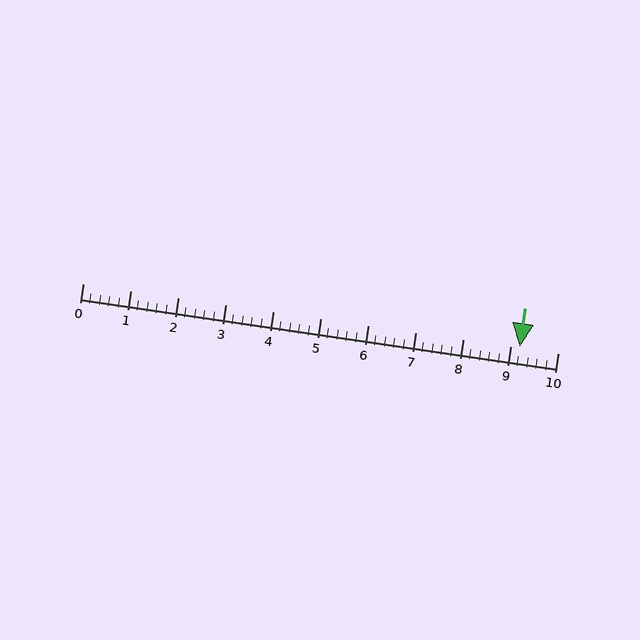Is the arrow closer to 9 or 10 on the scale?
The arrow is closer to 9.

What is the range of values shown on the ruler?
The ruler shows values from 0 to 10.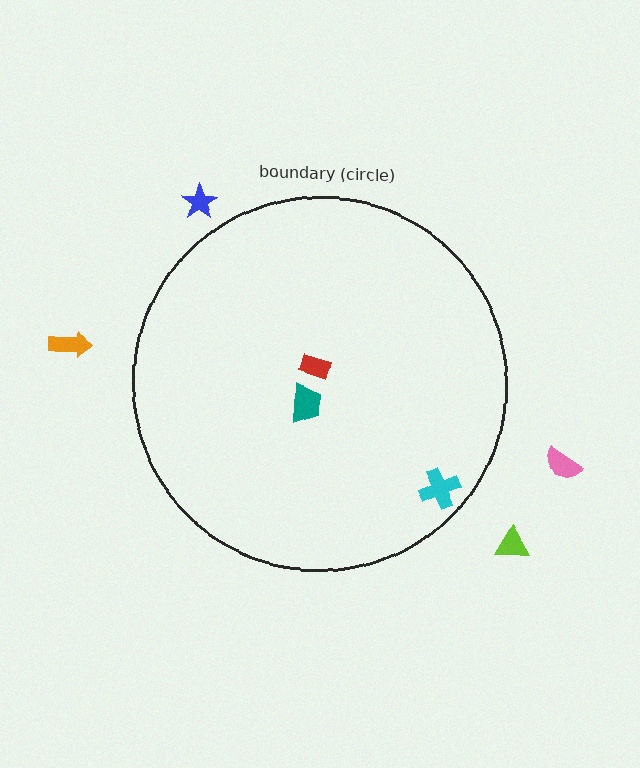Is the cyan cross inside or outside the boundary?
Inside.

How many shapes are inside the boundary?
3 inside, 4 outside.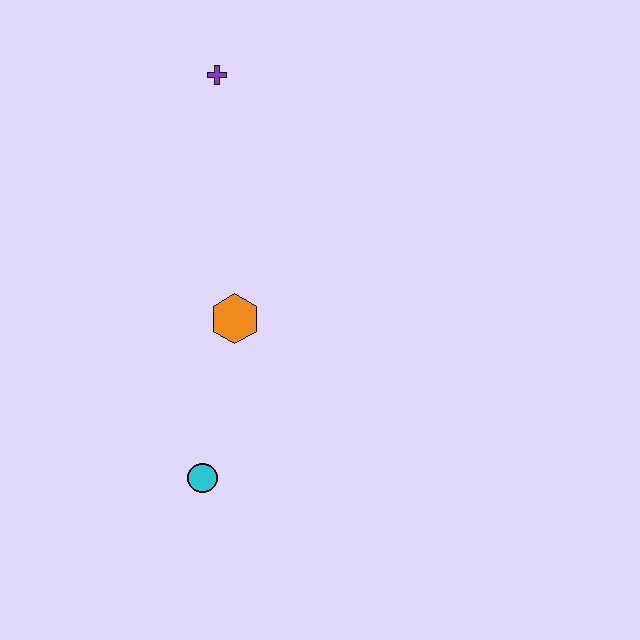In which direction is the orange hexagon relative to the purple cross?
The orange hexagon is below the purple cross.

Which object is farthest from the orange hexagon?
The purple cross is farthest from the orange hexagon.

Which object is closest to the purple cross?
The orange hexagon is closest to the purple cross.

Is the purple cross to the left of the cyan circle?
No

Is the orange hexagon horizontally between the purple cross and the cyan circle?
No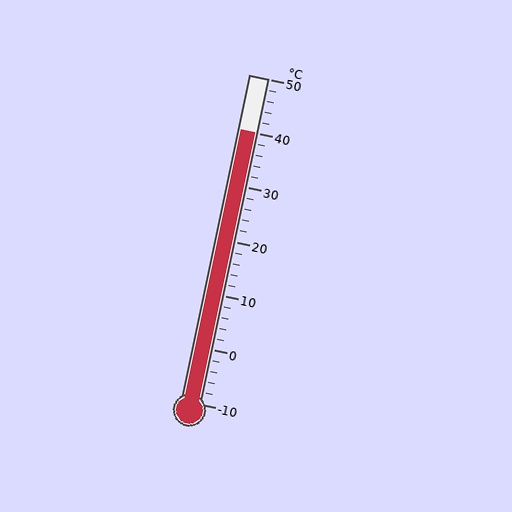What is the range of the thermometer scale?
The thermometer scale ranges from -10°C to 50°C.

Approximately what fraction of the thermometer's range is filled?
The thermometer is filled to approximately 85% of its range.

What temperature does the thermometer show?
The thermometer shows approximately 40°C.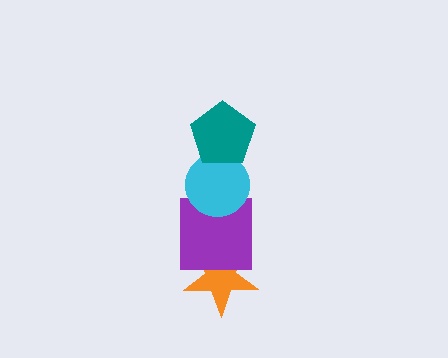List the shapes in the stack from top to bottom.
From top to bottom: the teal pentagon, the cyan circle, the purple square, the orange star.